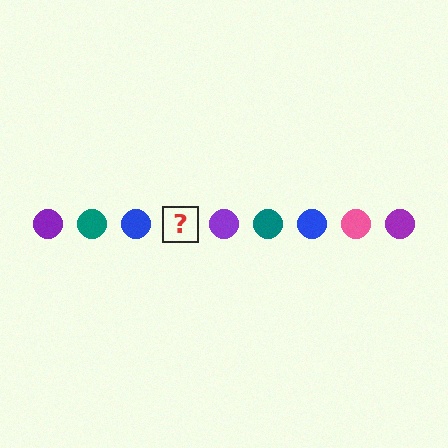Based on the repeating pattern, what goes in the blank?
The blank should be a pink circle.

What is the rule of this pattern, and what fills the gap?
The rule is that the pattern cycles through purple, teal, blue, pink circles. The gap should be filled with a pink circle.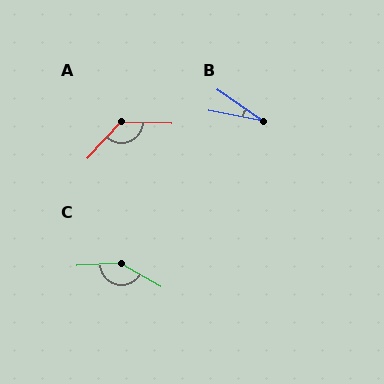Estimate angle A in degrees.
Approximately 131 degrees.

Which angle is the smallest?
B, at approximately 23 degrees.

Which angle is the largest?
C, at approximately 147 degrees.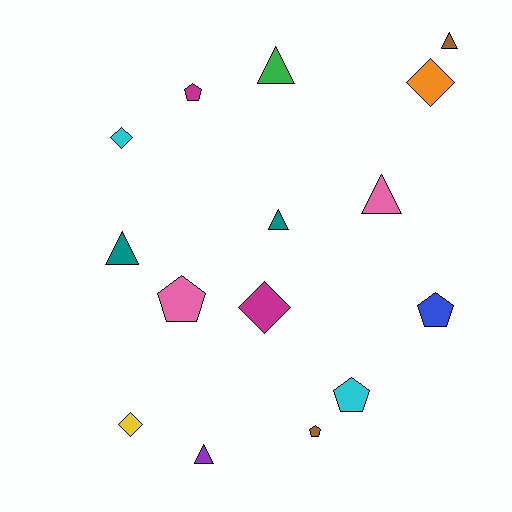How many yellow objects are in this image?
There is 1 yellow object.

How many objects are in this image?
There are 15 objects.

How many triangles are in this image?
There are 6 triangles.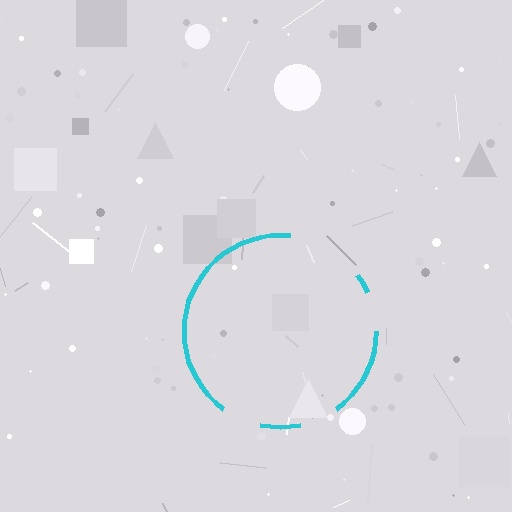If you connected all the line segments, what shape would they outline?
They would outline a circle.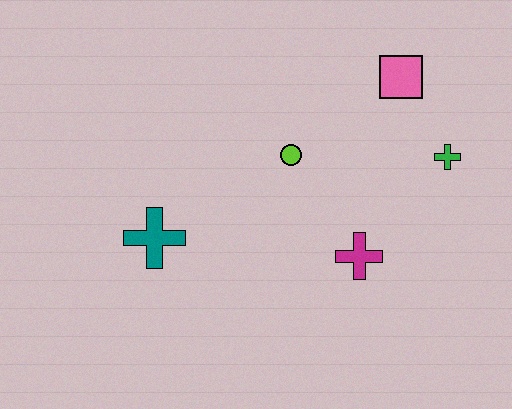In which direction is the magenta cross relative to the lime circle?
The magenta cross is below the lime circle.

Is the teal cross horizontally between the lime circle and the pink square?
No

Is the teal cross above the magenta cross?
Yes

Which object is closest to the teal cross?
The lime circle is closest to the teal cross.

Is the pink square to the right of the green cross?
No